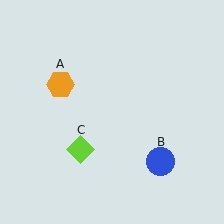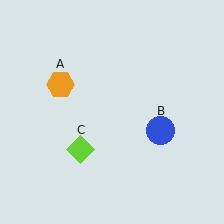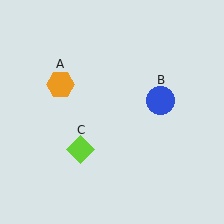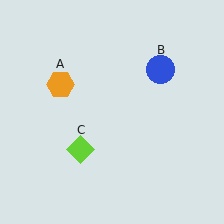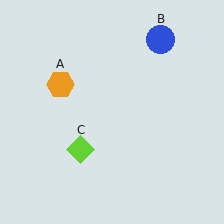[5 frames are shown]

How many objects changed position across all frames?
1 object changed position: blue circle (object B).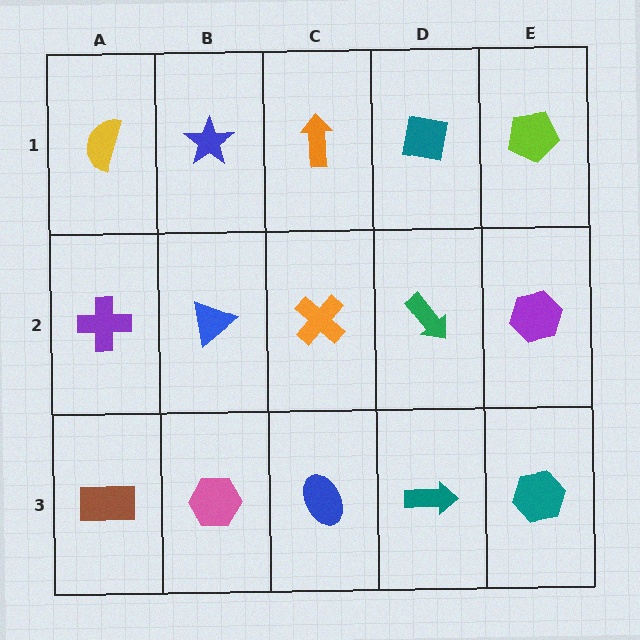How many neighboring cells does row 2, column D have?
4.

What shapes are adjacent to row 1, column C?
An orange cross (row 2, column C), a blue star (row 1, column B), a teal square (row 1, column D).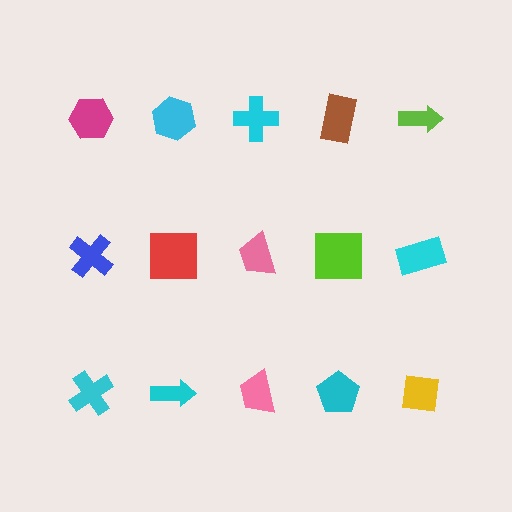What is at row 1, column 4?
A brown rectangle.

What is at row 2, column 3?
A pink trapezoid.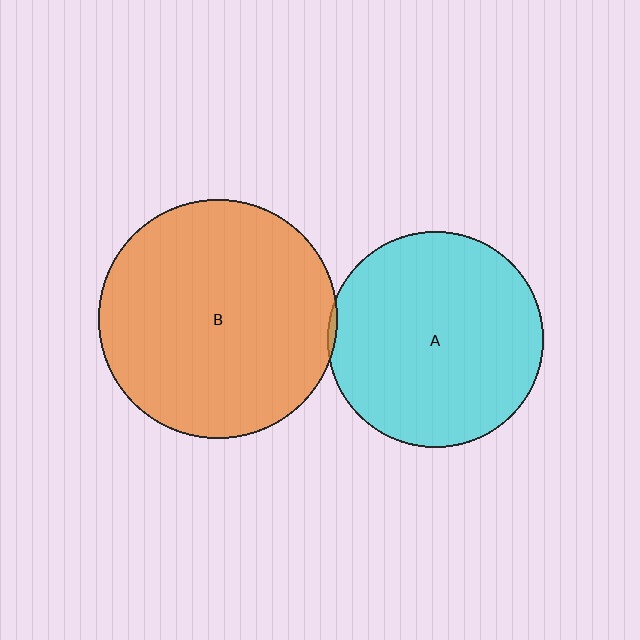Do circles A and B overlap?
Yes.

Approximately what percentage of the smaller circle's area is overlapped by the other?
Approximately 5%.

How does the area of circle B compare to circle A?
Approximately 1.2 times.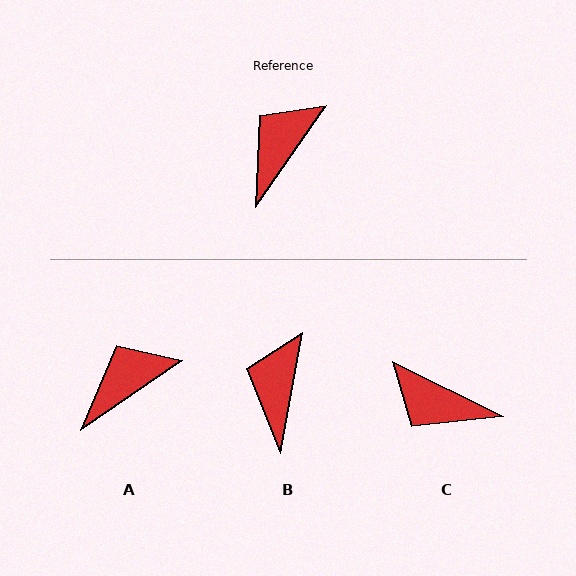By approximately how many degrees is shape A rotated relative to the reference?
Approximately 21 degrees clockwise.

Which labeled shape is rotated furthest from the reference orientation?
C, about 98 degrees away.